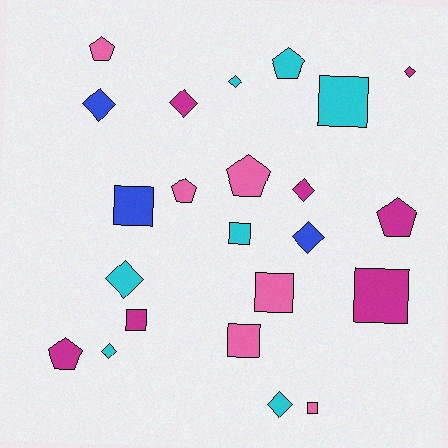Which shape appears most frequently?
Diamond, with 9 objects.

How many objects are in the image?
There are 23 objects.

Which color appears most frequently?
Cyan, with 7 objects.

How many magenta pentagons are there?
There are 2 magenta pentagons.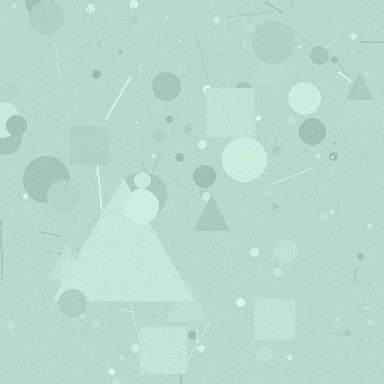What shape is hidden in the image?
A triangle is hidden in the image.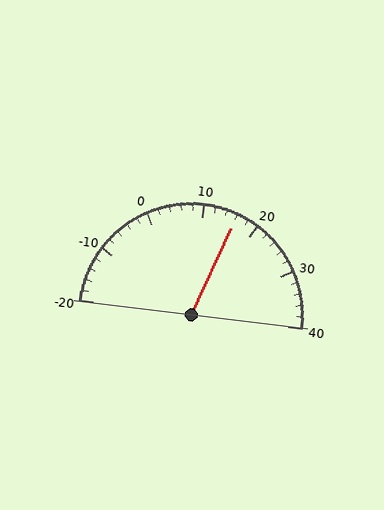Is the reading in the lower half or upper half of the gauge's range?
The reading is in the upper half of the range (-20 to 40).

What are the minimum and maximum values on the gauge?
The gauge ranges from -20 to 40.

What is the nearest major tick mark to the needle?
The nearest major tick mark is 20.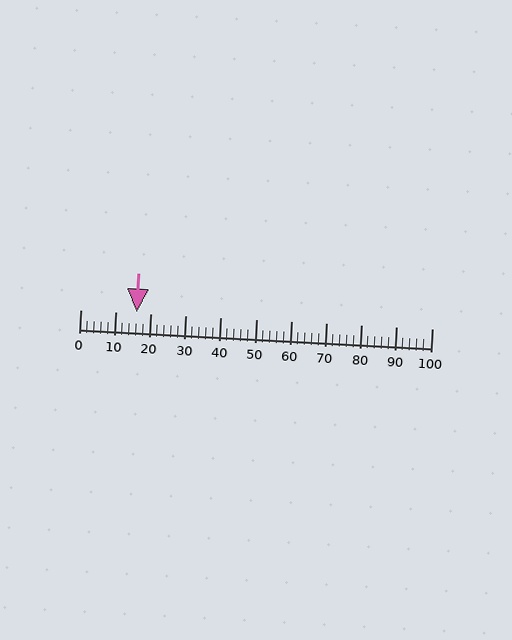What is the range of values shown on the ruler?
The ruler shows values from 0 to 100.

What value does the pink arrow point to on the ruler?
The pink arrow points to approximately 16.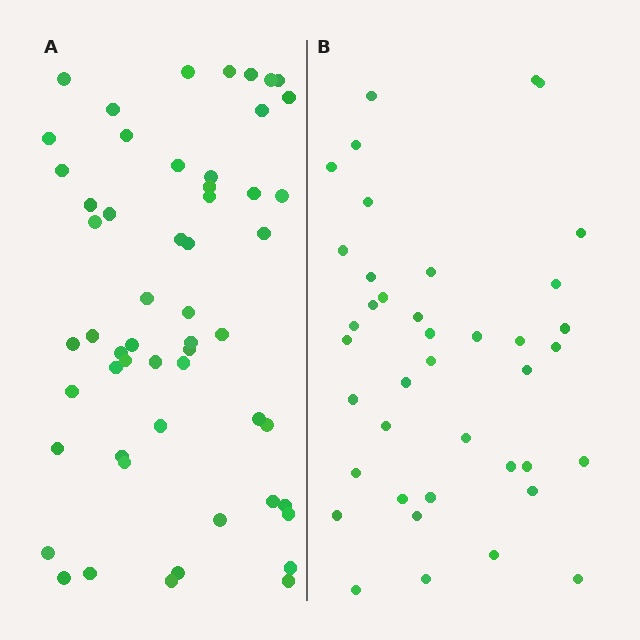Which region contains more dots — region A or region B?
Region A (the left region) has more dots.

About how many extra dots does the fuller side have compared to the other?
Region A has approximately 15 more dots than region B.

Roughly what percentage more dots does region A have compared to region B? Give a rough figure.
About 40% more.